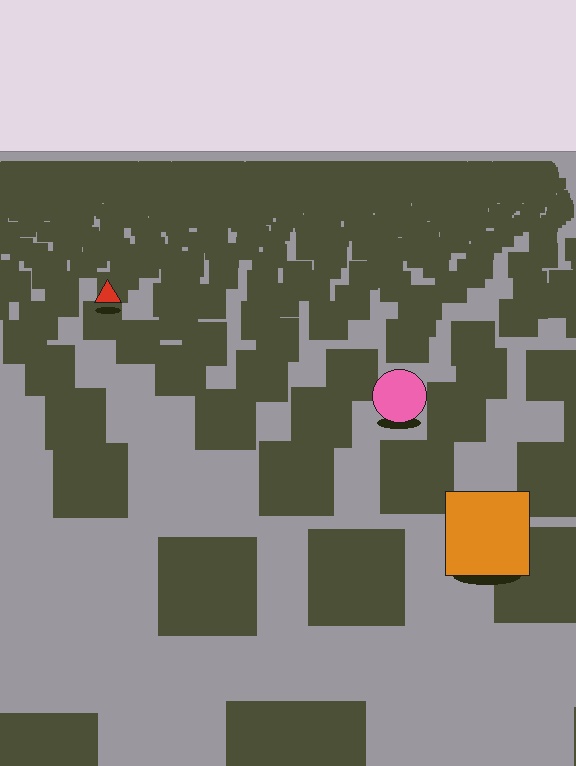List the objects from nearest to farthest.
From nearest to farthest: the orange square, the pink circle, the red triangle.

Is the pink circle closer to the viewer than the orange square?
No. The orange square is closer — you can tell from the texture gradient: the ground texture is coarser near it.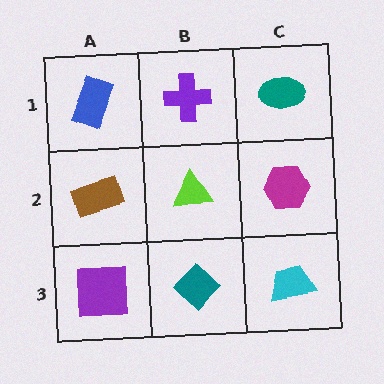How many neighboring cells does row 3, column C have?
2.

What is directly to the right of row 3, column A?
A teal diamond.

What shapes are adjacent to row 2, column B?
A purple cross (row 1, column B), a teal diamond (row 3, column B), a brown rectangle (row 2, column A), a magenta hexagon (row 2, column C).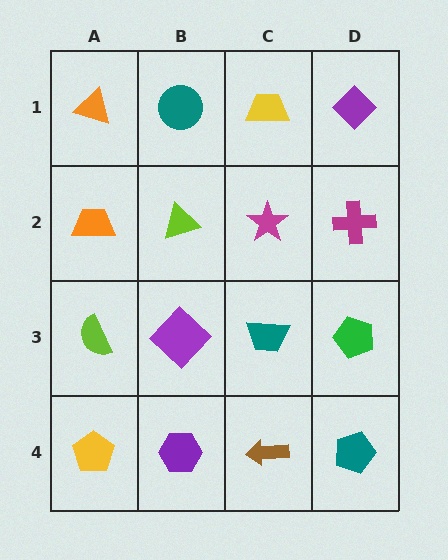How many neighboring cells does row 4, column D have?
2.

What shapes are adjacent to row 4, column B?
A purple diamond (row 3, column B), a yellow pentagon (row 4, column A), a brown arrow (row 4, column C).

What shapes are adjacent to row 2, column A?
An orange triangle (row 1, column A), a lime semicircle (row 3, column A), a lime triangle (row 2, column B).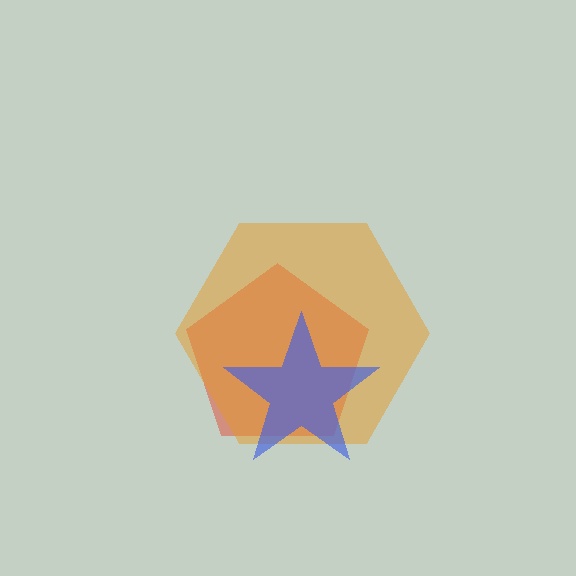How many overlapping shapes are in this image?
There are 3 overlapping shapes in the image.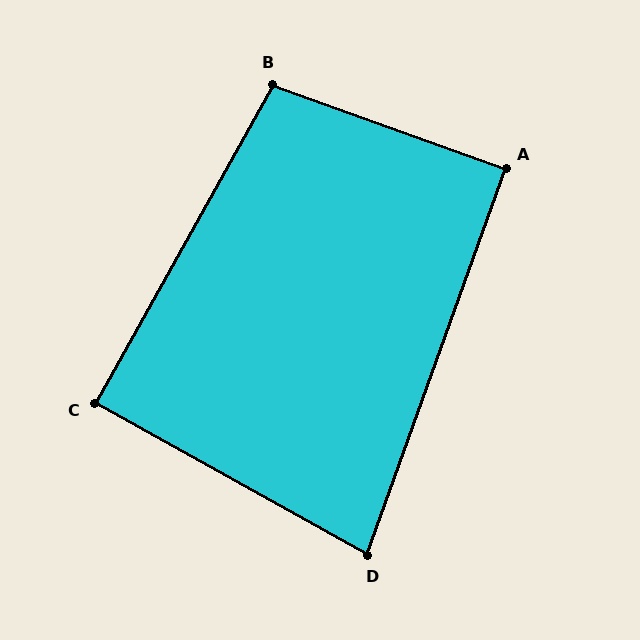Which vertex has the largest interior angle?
B, at approximately 99 degrees.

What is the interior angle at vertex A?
Approximately 90 degrees (approximately right).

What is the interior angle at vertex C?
Approximately 90 degrees (approximately right).